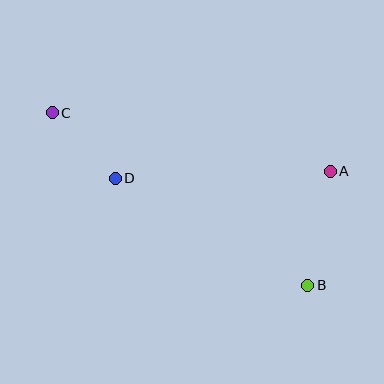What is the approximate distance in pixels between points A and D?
The distance between A and D is approximately 215 pixels.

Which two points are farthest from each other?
Points B and C are farthest from each other.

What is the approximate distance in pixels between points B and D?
The distance between B and D is approximately 220 pixels.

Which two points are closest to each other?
Points C and D are closest to each other.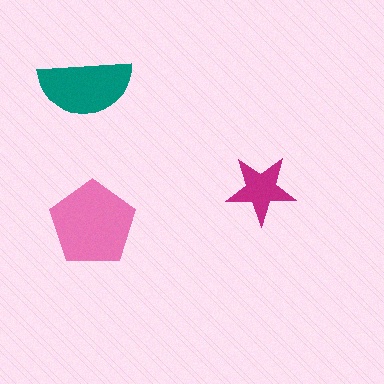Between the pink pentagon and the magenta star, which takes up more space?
The pink pentagon.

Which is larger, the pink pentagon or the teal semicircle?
The pink pentagon.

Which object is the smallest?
The magenta star.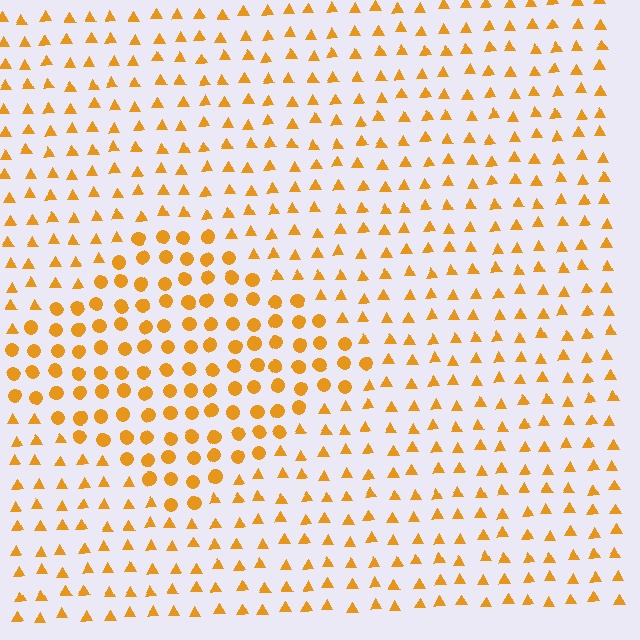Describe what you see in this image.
The image is filled with small orange elements arranged in a uniform grid. A diamond-shaped region contains circles, while the surrounding area contains triangles. The boundary is defined purely by the change in element shape.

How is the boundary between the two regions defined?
The boundary is defined by a change in element shape: circles inside vs. triangles outside. All elements share the same color and spacing.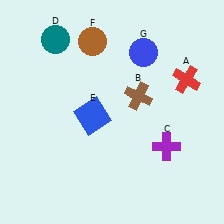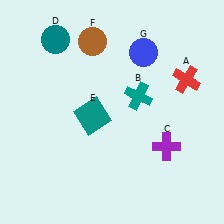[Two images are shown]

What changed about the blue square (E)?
In Image 1, E is blue. In Image 2, it changed to teal.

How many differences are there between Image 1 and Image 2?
There are 2 differences between the two images.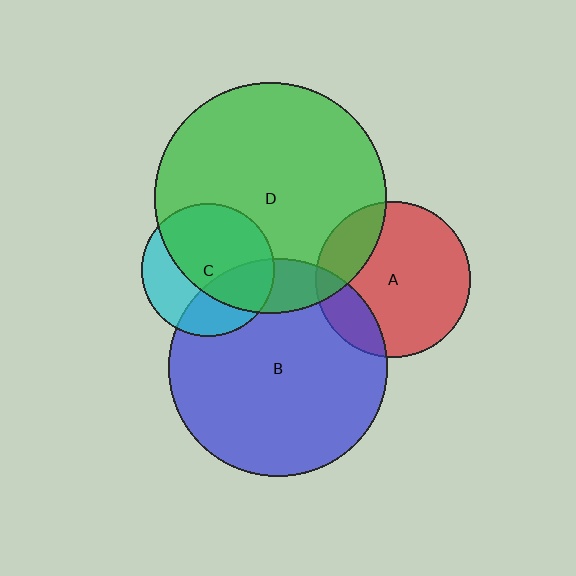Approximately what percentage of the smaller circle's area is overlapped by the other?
Approximately 65%.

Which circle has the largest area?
Circle D (green).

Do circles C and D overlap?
Yes.